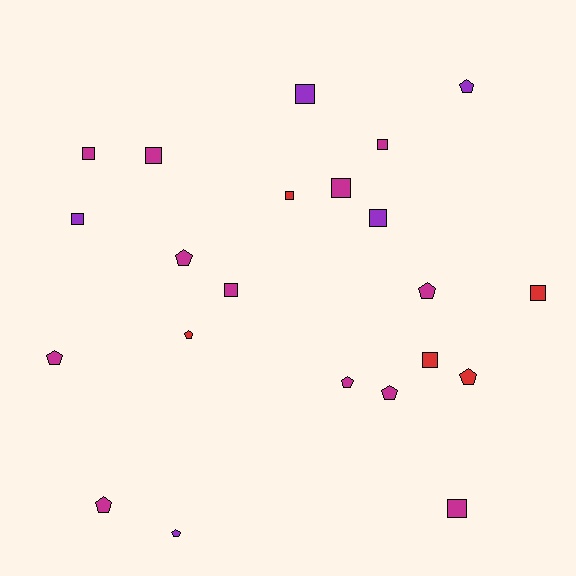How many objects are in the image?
There are 22 objects.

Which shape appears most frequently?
Square, with 12 objects.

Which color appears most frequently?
Magenta, with 12 objects.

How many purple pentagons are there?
There are 2 purple pentagons.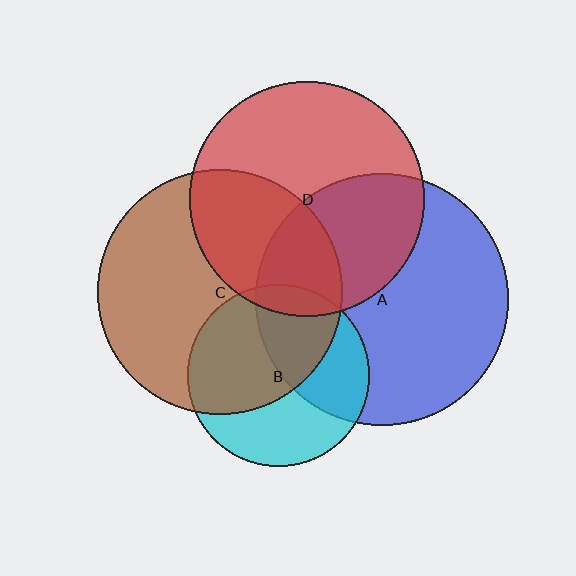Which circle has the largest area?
Circle A (blue).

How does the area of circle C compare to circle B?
Approximately 1.8 times.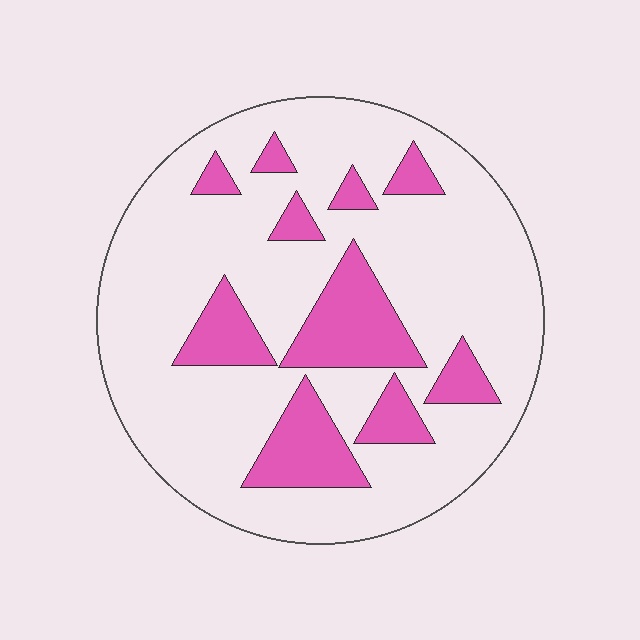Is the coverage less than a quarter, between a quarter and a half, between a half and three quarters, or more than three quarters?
Less than a quarter.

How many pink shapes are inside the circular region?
10.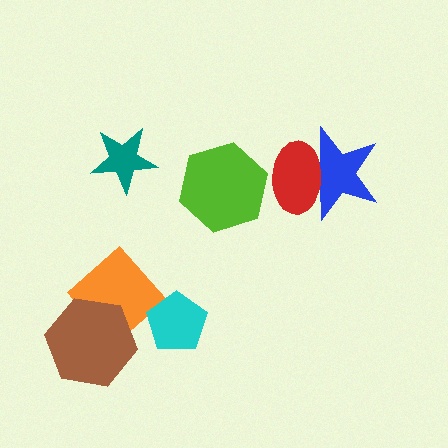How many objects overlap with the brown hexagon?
1 object overlaps with the brown hexagon.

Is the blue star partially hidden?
Yes, it is partially covered by another shape.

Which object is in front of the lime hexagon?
The red ellipse is in front of the lime hexagon.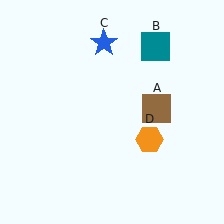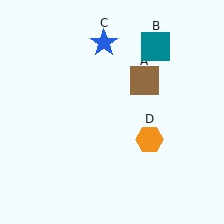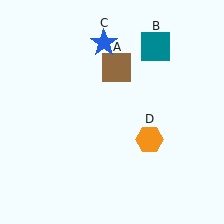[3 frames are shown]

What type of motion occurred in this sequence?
The brown square (object A) rotated counterclockwise around the center of the scene.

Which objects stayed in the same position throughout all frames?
Teal square (object B) and blue star (object C) and orange hexagon (object D) remained stationary.